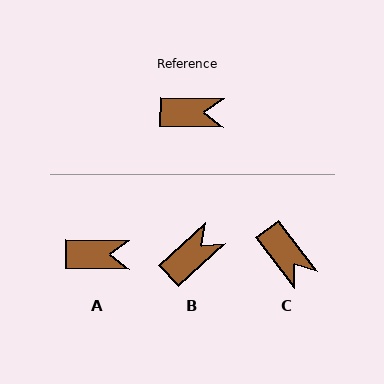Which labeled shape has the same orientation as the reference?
A.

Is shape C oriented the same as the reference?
No, it is off by about 52 degrees.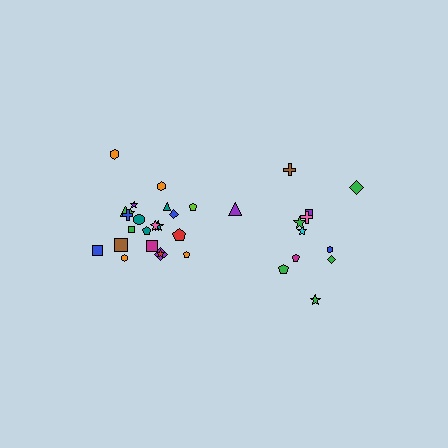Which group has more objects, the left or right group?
The left group.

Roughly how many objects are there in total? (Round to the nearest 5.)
Roughly 35 objects in total.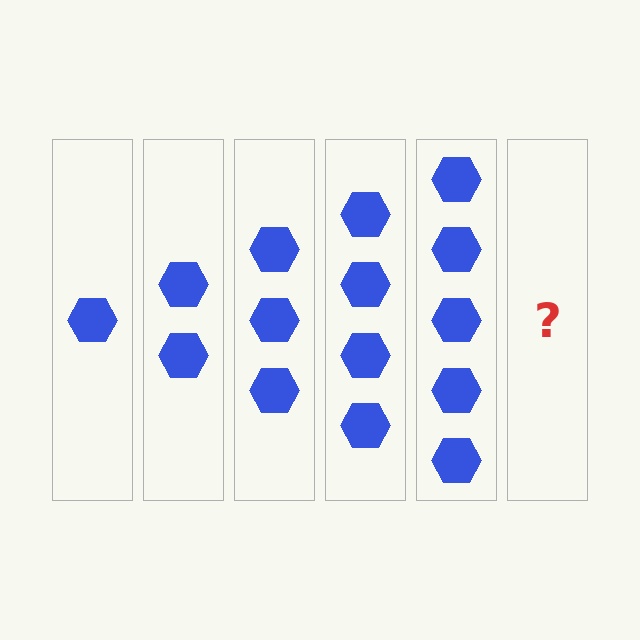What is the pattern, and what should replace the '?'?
The pattern is that each step adds one more hexagon. The '?' should be 6 hexagons.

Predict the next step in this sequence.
The next step is 6 hexagons.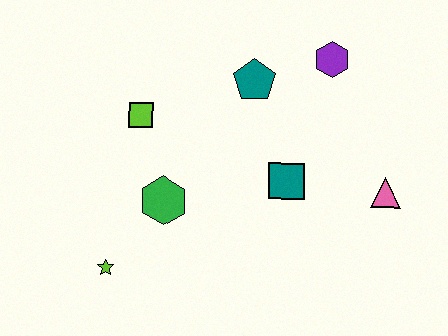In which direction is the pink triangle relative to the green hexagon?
The pink triangle is to the right of the green hexagon.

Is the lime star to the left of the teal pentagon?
Yes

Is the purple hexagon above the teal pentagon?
Yes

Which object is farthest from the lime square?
The pink triangle is farthest from the lime square.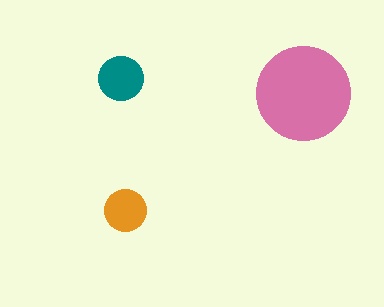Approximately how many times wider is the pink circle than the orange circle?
About 2 times wider.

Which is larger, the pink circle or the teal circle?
The pink one.